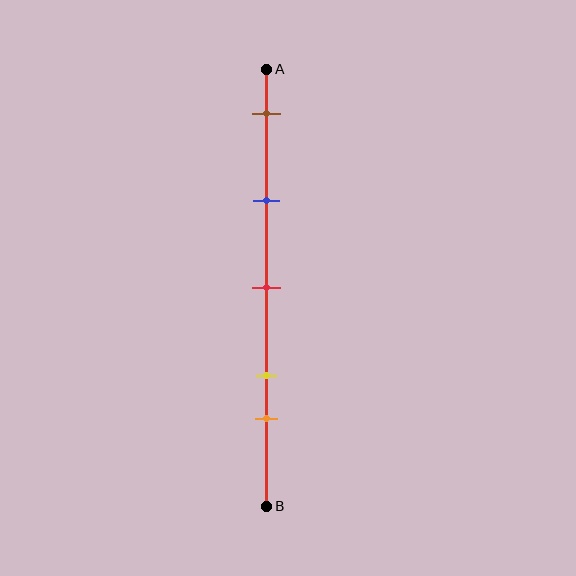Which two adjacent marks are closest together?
The yellow and orange marks are the closest adjacent pair.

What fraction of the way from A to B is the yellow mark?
The yellow mark is approximately 70% (0.7) of the way from A to B.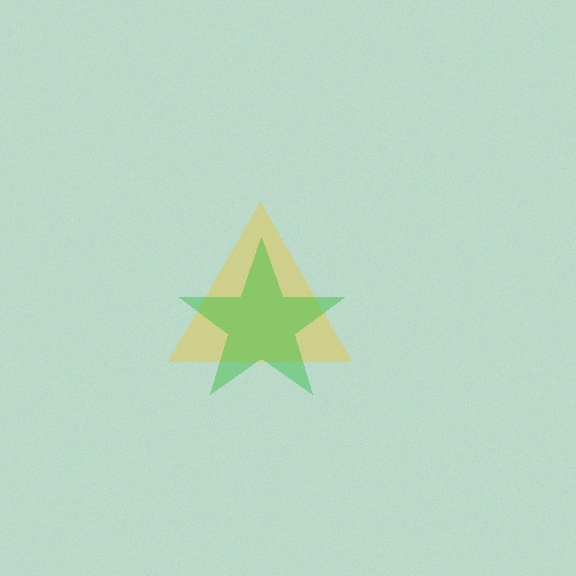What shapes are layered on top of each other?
The layered shapes are: a yellow triangle, a green star.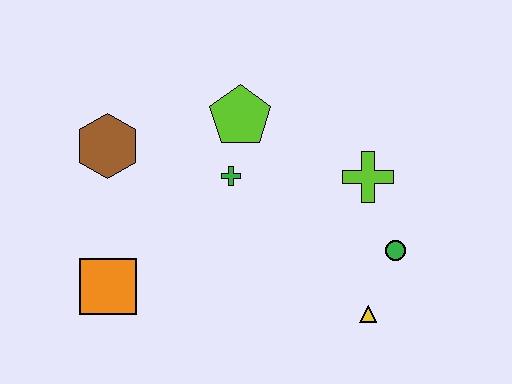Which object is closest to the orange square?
The brown hexagon is closest to the orange square.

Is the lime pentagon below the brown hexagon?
No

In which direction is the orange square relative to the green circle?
The orange square is to the left of the green circle.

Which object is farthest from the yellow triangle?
The brown hexagon is farthest from the yellow triangle.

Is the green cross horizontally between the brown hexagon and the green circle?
Yes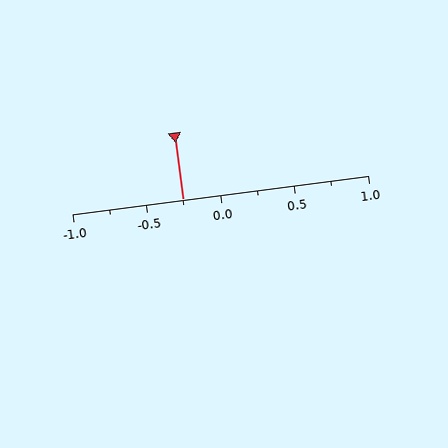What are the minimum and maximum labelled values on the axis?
The axis runs from -1.0 to 1.0.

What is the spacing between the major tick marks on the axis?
The major ticks are spaced 0.5 apart.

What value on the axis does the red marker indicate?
The marker indicates approximately -0.25.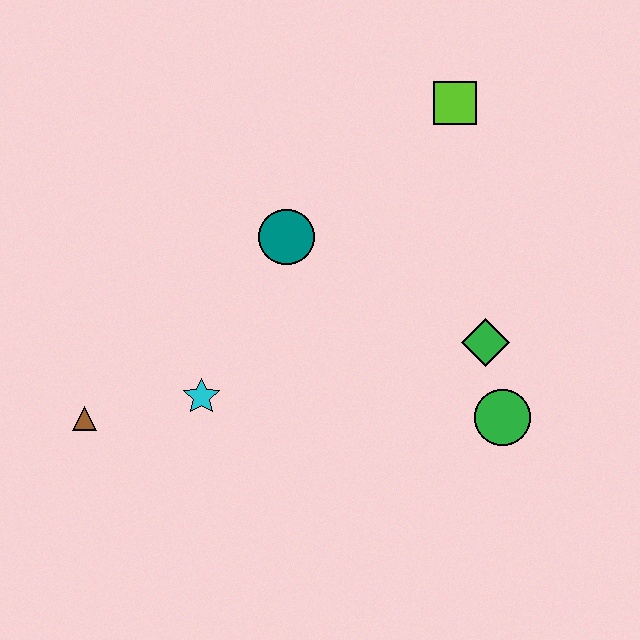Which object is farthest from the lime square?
The brown triangle is farthest from the lime square.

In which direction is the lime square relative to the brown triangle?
The lime square is to the right of the brown triangle.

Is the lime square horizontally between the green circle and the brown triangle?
Yes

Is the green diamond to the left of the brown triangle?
No